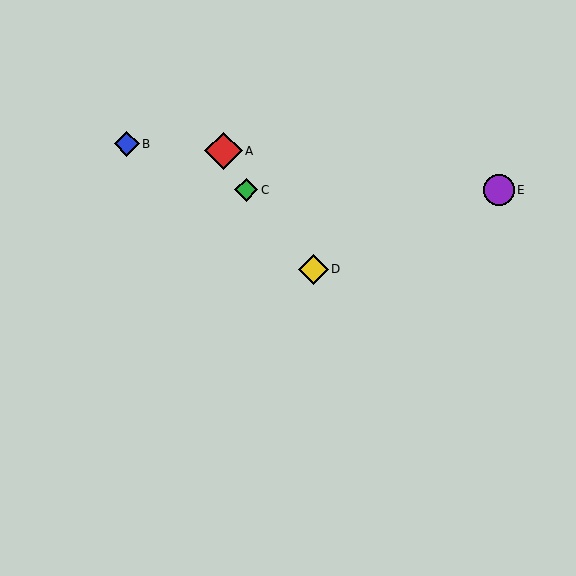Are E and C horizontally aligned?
Yes, both are at y≈190.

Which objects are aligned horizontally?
Objects C, E are aligned horizontally.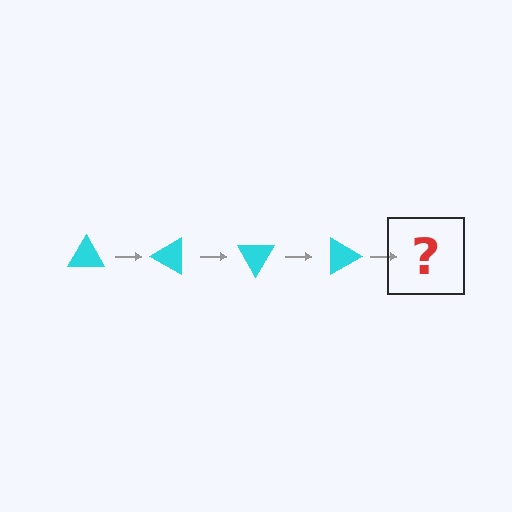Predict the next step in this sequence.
The next step is a cyan triangle rotated 120 degrees.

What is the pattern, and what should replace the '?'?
The pattern is that the triangle rotates 30 degrees each step. The '?' should be a cyan triangle rotated 120 degrees.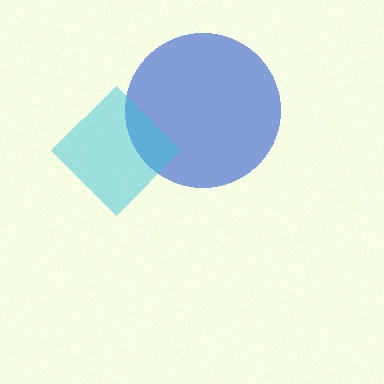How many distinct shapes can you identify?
There are 2 distinct shapes: a blue circle, a cyan diamond.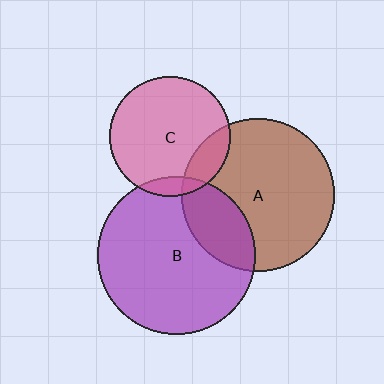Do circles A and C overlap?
Yes.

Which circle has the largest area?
Circle B (purple).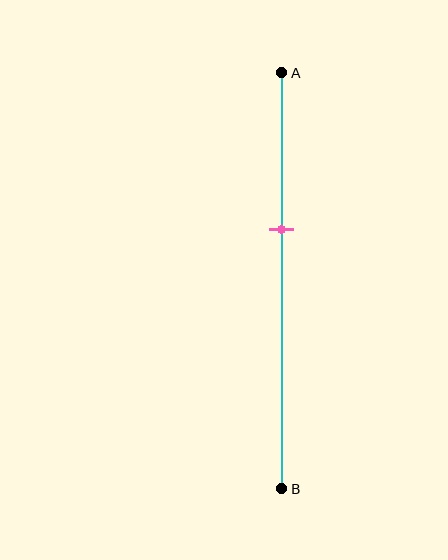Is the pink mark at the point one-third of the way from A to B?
No, the mark is at about 40% from A, not at the 33% one-third point.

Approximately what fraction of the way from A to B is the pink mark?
The pink mark is approximately 40% of the way from A to B.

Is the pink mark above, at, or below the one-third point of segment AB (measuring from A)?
The pink mark is below the one-third point of segment AB.